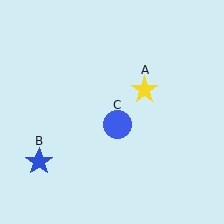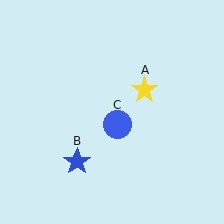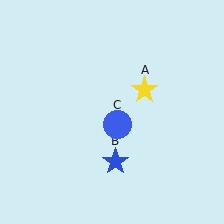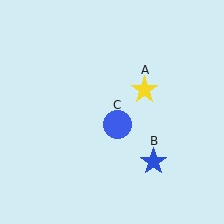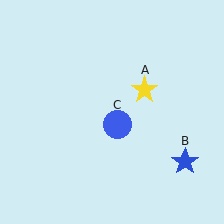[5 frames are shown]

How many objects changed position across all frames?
1 object changed position: blue star (object B).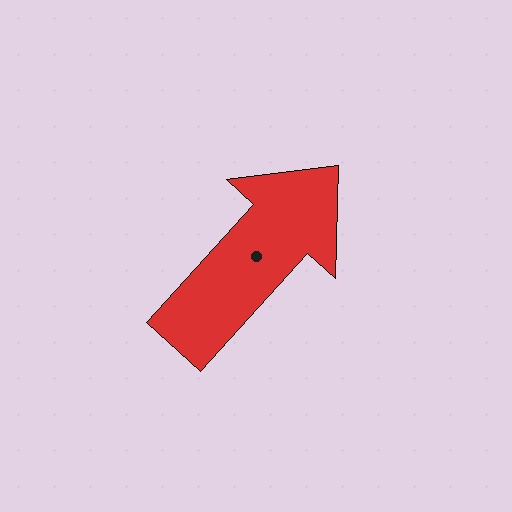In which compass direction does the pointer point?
Northeast.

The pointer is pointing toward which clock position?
Roughly 1 o'clock.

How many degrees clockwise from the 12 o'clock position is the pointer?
Approximately 42 degrees.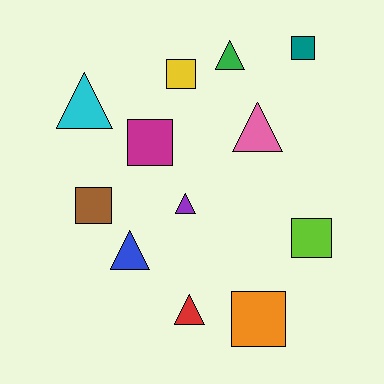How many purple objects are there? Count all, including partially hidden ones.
There is 1 purple object.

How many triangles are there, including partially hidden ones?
There are 6 triangles.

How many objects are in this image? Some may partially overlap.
There are 12 objects.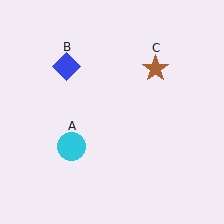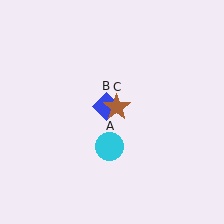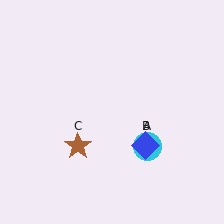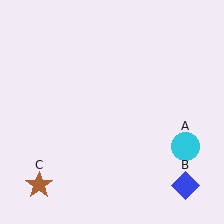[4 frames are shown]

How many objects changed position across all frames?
3 objects changed position: cyan circle (object A), blue diamond (object B), brown star (object C).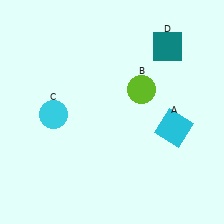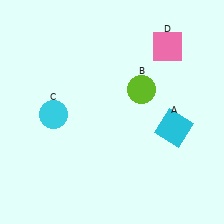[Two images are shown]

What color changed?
The square (D) changed from teal in Image 1 to pink in Image 2.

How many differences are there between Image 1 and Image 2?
There is 1 difference between the two images.